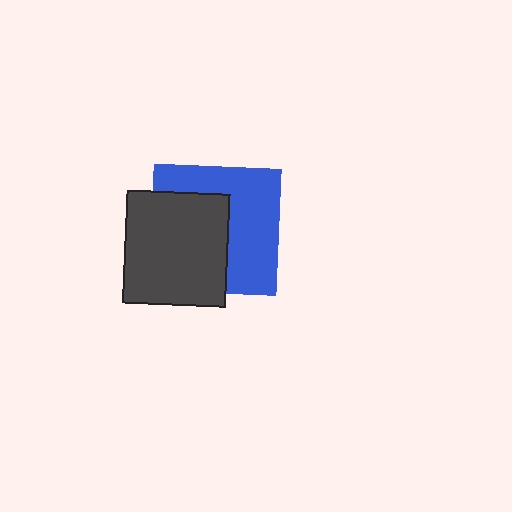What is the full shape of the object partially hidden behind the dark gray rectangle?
The partially hidden object is a blue square.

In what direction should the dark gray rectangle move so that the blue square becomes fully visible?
The dark gray rectangle should move left. That is the shortest direction to clear the overlap and leave the blue square fully visible.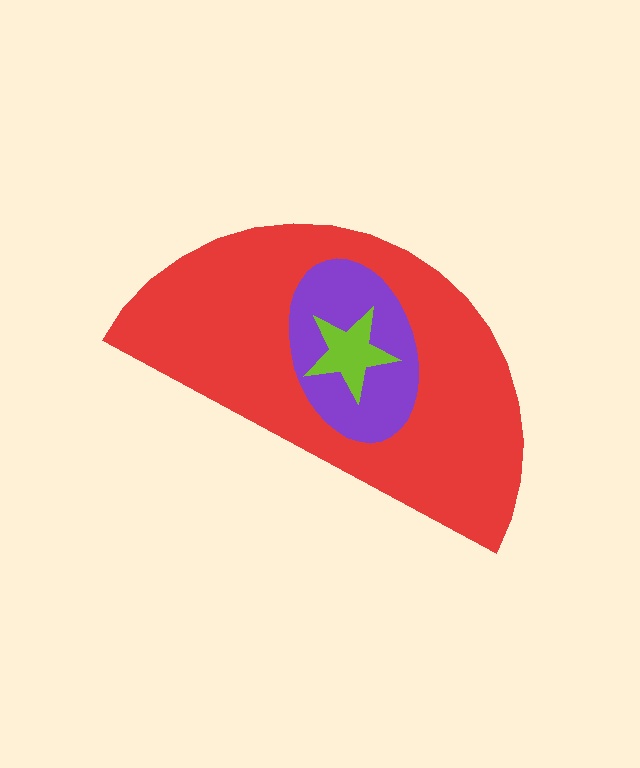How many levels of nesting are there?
3.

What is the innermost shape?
The lime star.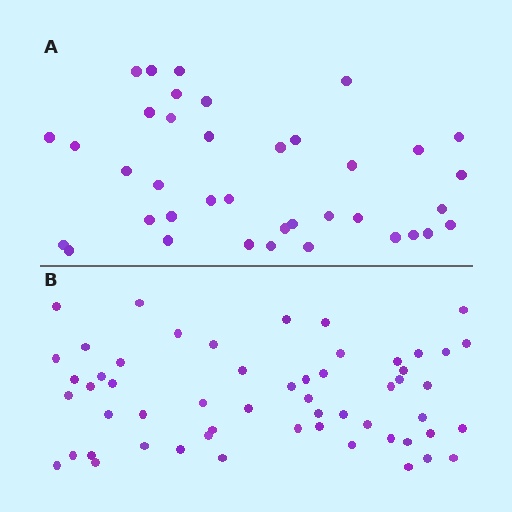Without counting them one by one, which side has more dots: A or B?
Region B (the bottom region) has more dots.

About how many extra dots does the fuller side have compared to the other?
Region B has approximately 20 more dots than region A.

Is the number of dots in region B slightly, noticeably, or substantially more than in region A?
Region B has substantially more. The ratio is roughly 1.5 to 1.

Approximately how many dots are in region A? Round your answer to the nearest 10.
About 40 dots. (The exact count is 38, which rounds to 40.)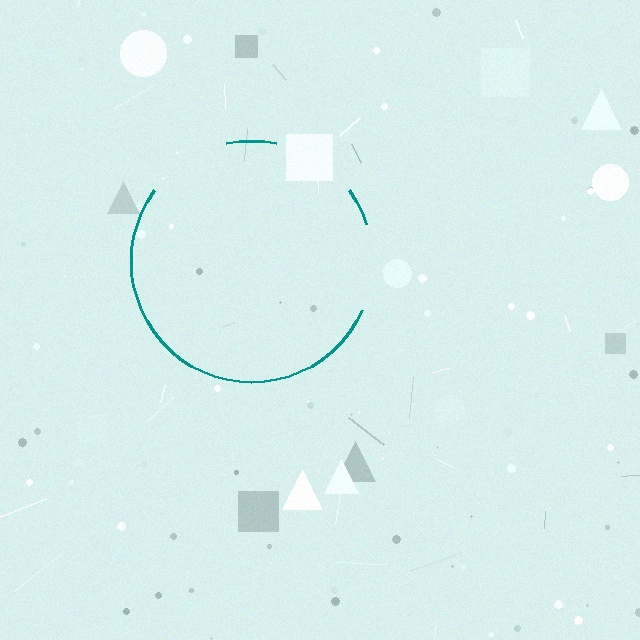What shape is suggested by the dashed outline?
The dashed outline suggests a circle.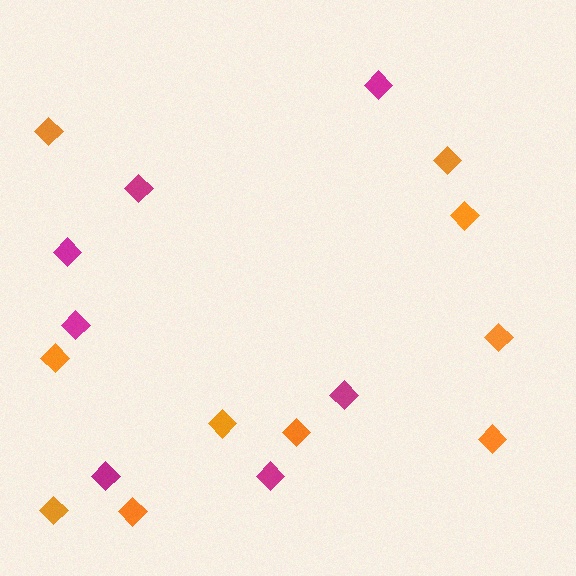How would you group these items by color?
There are 2 groups: one group of magenta diamonds (7) and one group of orange diamonds (10).